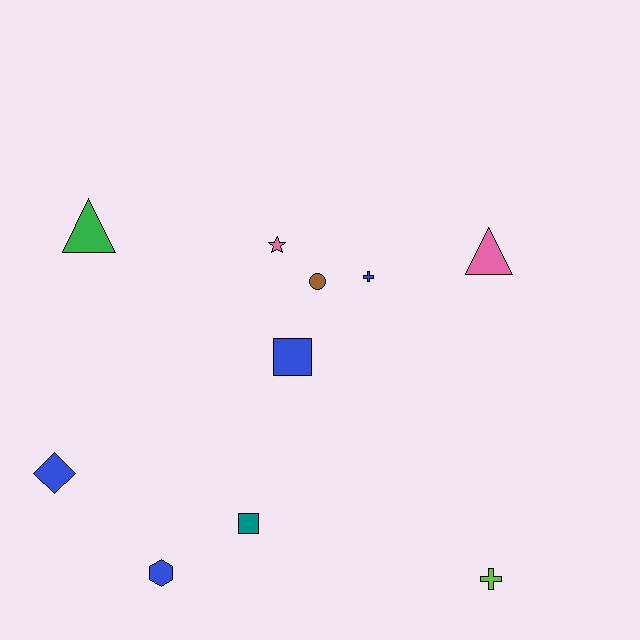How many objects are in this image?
There are 10 objects.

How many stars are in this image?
There is 1 star.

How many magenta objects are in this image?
There are no magenta objects.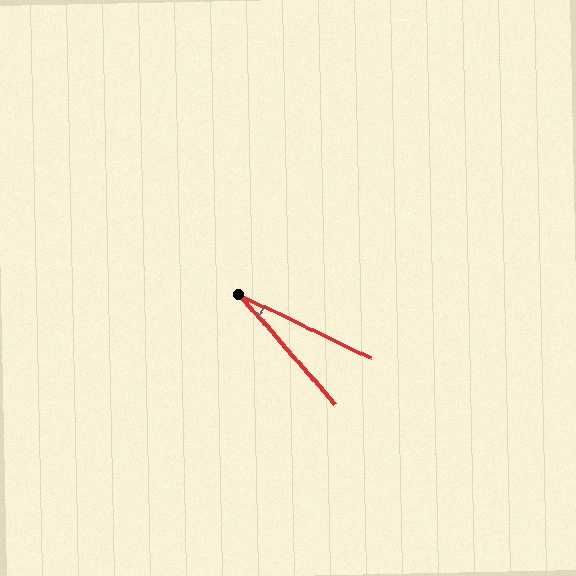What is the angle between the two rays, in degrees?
Approximately 23 degrees.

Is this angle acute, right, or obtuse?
It is acute.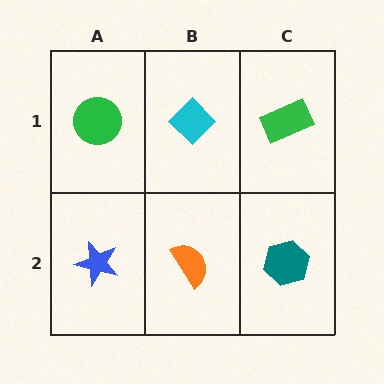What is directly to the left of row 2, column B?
A blue star.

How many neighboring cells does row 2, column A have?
2.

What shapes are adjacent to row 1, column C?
A teal hexagon (row 2, column C), a cyan diamond (row 1, column B).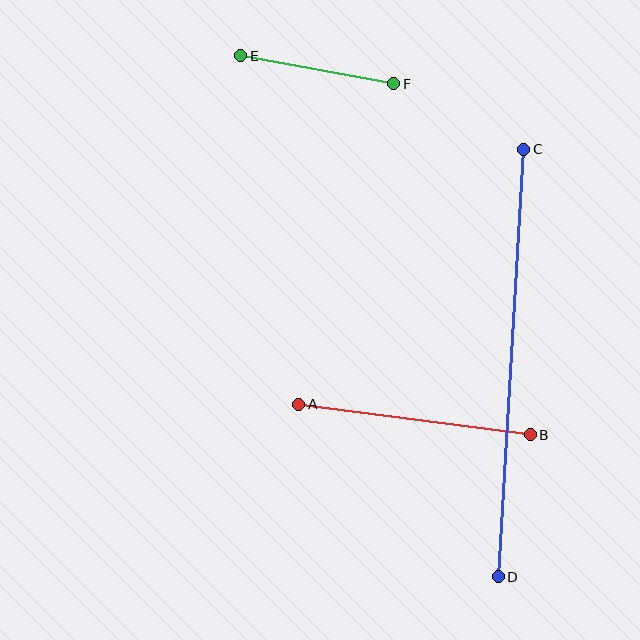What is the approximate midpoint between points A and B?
The midpoint is at approximately (414, 420) pixels.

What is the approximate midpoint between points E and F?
The midpoint is at approximately (317, 70) pixels.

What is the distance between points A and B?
The distance is approximately 234 pixels.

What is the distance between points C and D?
The distance is approximately 429 pixels.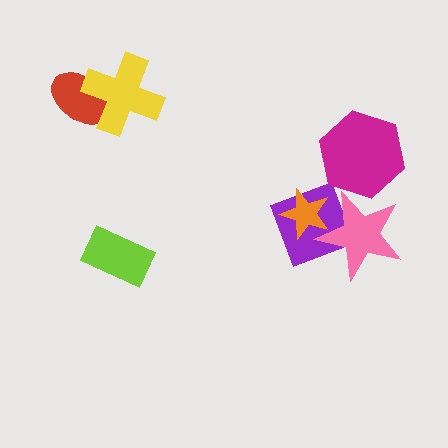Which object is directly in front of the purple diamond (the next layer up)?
The pink star is directly in front of the purple diamond.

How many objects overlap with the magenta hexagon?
1 object overlaps with the magenta hexagon.